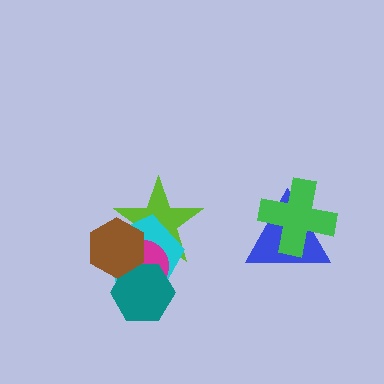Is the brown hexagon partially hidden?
No, no other shape covers it.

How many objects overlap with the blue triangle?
1 object overlaps with the blue triangle.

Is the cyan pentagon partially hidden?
Yes, it is partially covered by another shape.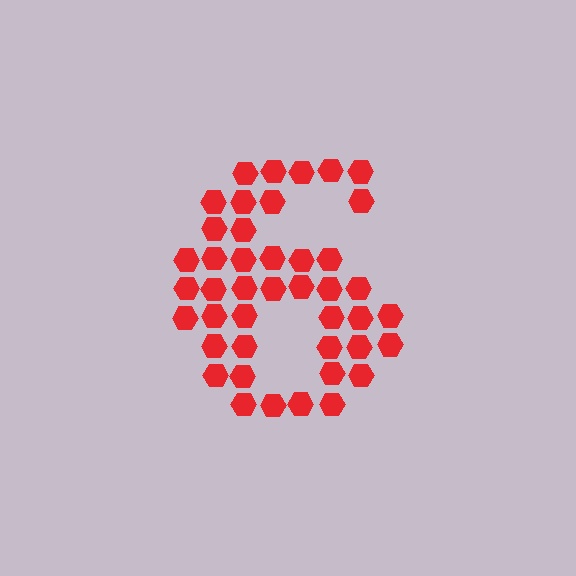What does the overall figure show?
The overall figure shows the digit 6.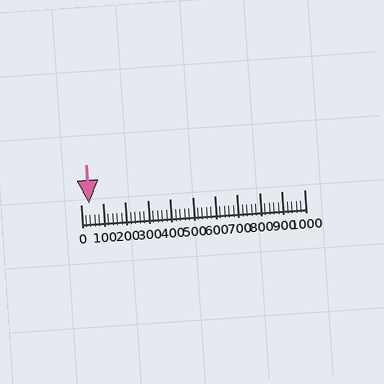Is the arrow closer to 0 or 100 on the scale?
The arrow is closer to 0.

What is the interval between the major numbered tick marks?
The major tick marks are spaced 100 units apart.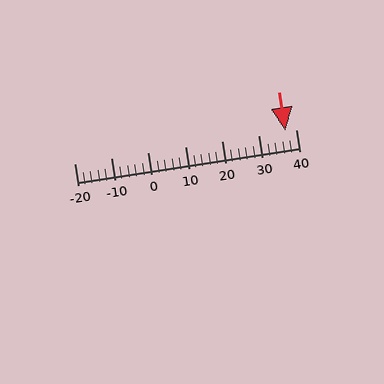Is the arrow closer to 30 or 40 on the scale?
The arrow is closer to 40.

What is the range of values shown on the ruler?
The ruler shows values from -20 to 40.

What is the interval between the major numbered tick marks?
The major tick marks are spaced 10 units apart.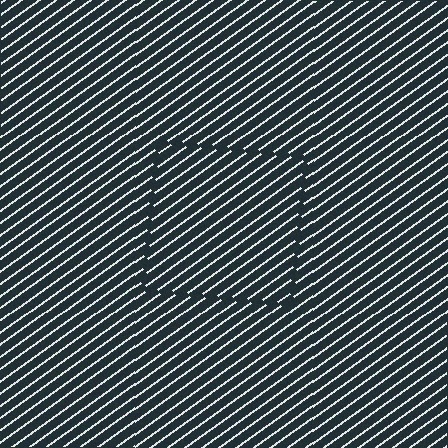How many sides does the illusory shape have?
4 sides — the line-ends trace a square.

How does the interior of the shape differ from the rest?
The interior of the shape contains the same grating, shifted by half a period — the contour is defined by the phase discontinuity where line-ends from the inner and outer gratings abut.